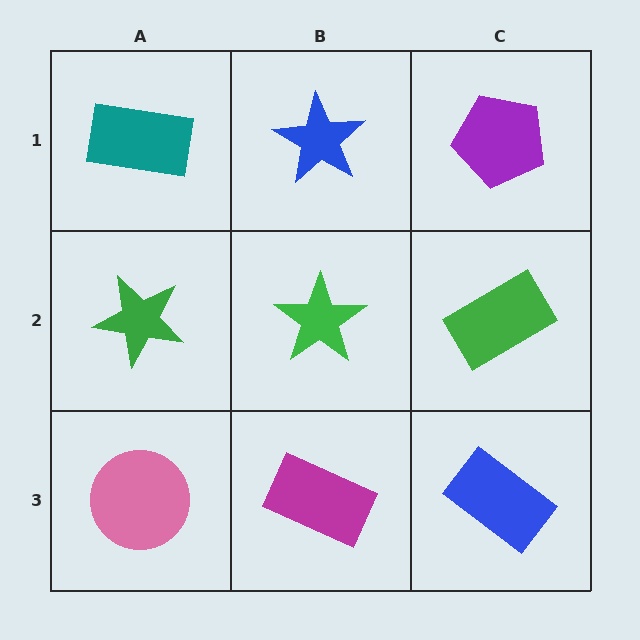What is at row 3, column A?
A pink circle.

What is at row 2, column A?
A green star.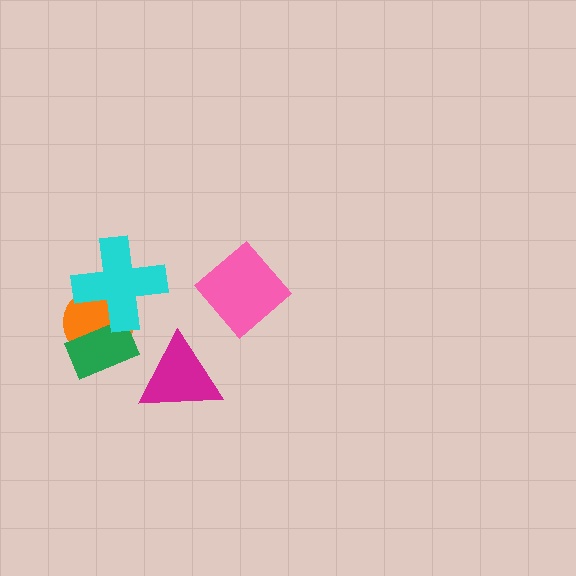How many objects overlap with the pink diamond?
0 objects overlap with the pink diamond.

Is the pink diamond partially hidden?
No, no other shape covers it.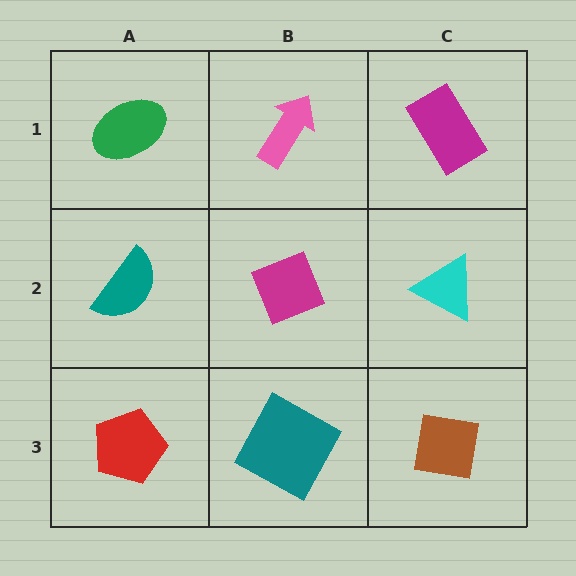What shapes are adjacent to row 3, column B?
A magenta diamond (row 2, column B), a red pentagon (row 3, column A), a brown square (row 3, column C).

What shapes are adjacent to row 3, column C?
A cyan triangle (row 2, column C), a teal square (row 3, column B).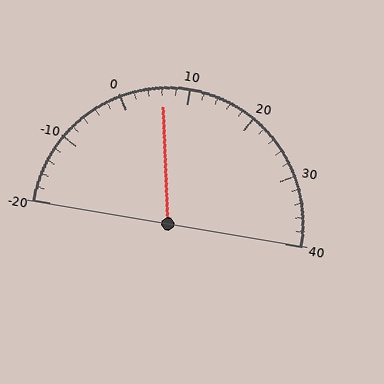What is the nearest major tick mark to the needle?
The nearest major tick mark is 10.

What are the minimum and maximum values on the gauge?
The gauge ranges from -20 to 40.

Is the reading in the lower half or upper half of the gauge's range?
The reading is in the lower half of the range (-20 to 40).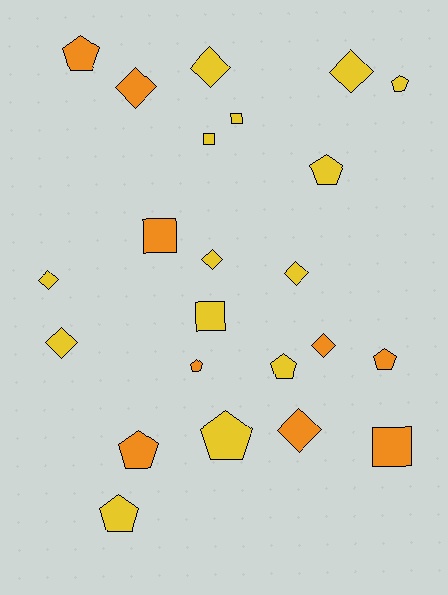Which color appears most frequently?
Yellow, with 14 objects.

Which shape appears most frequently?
Diamond, with 9 objects.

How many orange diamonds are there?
There are 3 orange diamonds.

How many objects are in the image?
There are 23 objects.